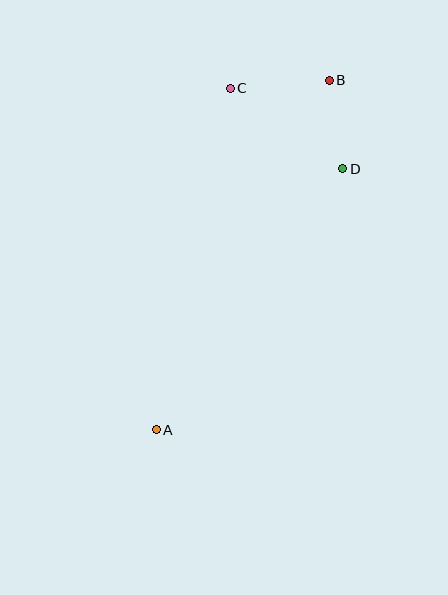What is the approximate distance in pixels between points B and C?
The distance between B and C is approximately 100 pixels.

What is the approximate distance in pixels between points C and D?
The distance between C and D is approximately 138 pixels.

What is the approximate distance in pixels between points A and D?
The distance between A and D is approximately 321 pixels.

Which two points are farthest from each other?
Points A and B are farthest from each other.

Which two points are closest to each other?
Points B and D are closest to each other.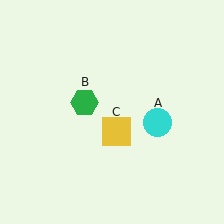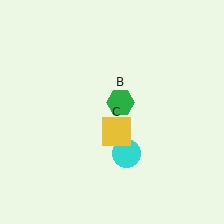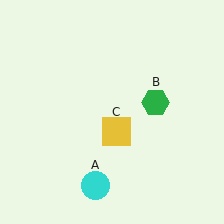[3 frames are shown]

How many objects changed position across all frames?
2 objects changed position: cyan circle (object A), green hexagon (object B).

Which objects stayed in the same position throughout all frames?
Yellow square (object C) remained stationary.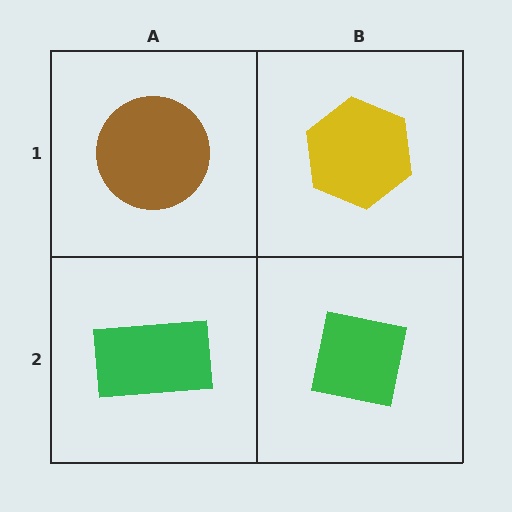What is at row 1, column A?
A brown circle.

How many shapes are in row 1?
2 shapes.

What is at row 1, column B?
A yellow hexagon.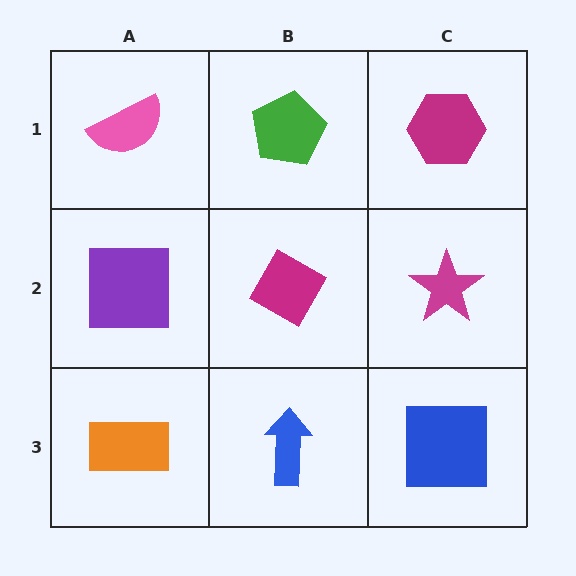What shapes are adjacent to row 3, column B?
A magenta diamond (row 2, column B), an orange rectangle (row 3, column A), a blue square (row 3, column C).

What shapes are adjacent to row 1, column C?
A magenta star (row 2, column C), a green pentagon (row 1, column B).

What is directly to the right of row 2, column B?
A magenta star.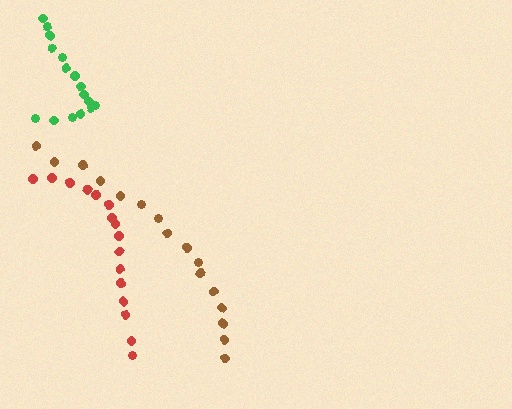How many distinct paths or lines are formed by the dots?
There are 3 distinct paths.